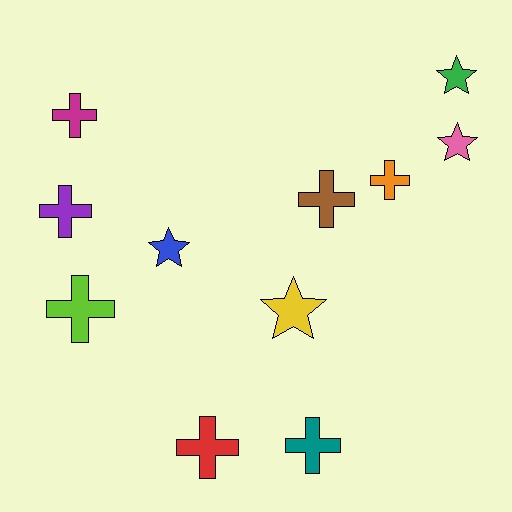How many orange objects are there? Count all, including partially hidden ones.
There is 1 orange object.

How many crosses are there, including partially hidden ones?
There are 7 crosses.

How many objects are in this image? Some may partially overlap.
There are 11 objects.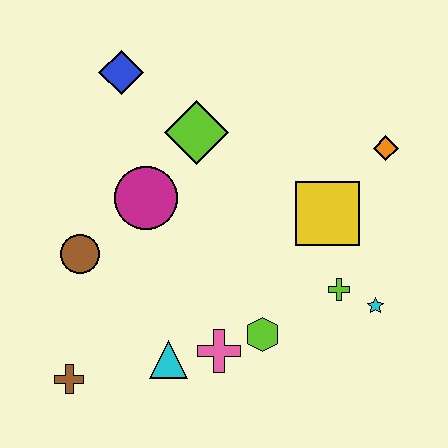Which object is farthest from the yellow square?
The brown cross is farthest from the yellow square.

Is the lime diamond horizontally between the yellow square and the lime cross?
No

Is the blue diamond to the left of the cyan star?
Yes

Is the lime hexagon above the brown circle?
No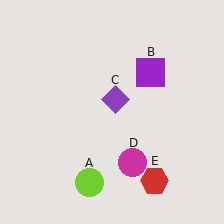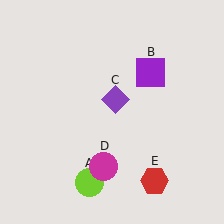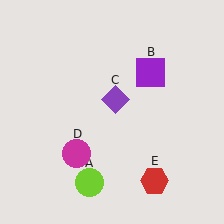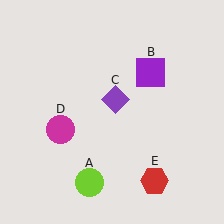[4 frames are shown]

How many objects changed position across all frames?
1 object changed position: magenta circle (object D).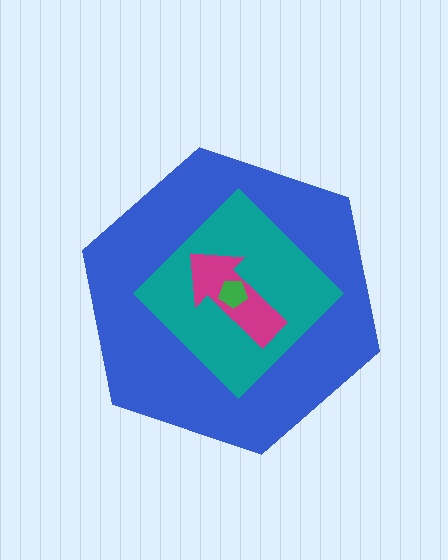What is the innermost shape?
The green pentagon.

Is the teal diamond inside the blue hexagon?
Yes.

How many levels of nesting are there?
4.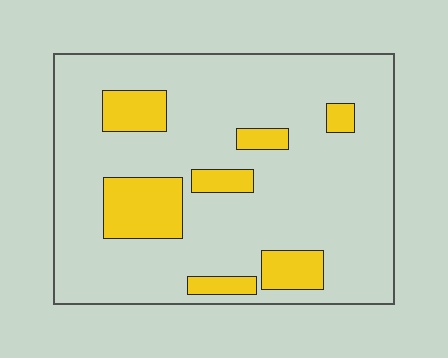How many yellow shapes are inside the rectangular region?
7.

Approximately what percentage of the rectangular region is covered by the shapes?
Approximately 20%.